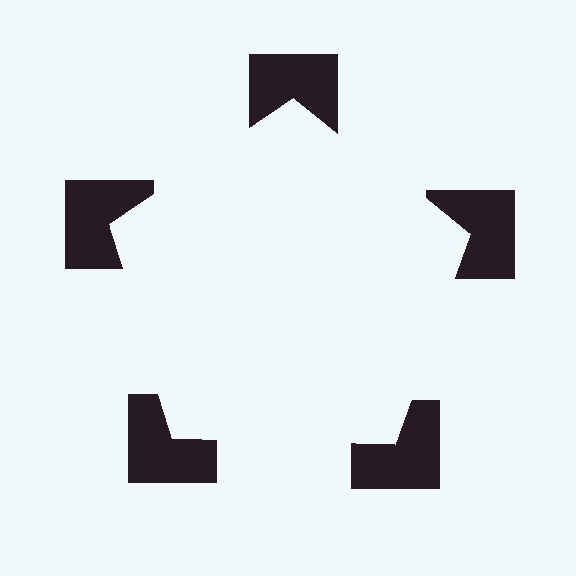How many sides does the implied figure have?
5 sides.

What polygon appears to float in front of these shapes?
An illusory pentagon — its edges are inferred from the aligned wedge cuts in the notched squares, not physically drawn.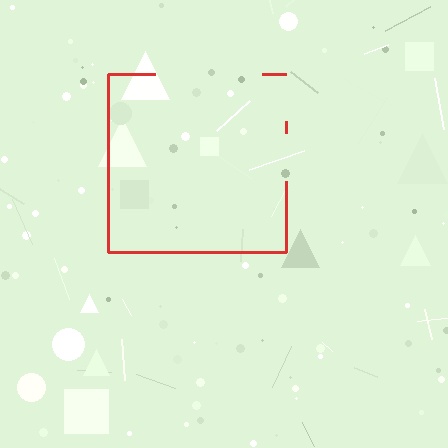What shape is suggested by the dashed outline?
The dashed outline suggests a square.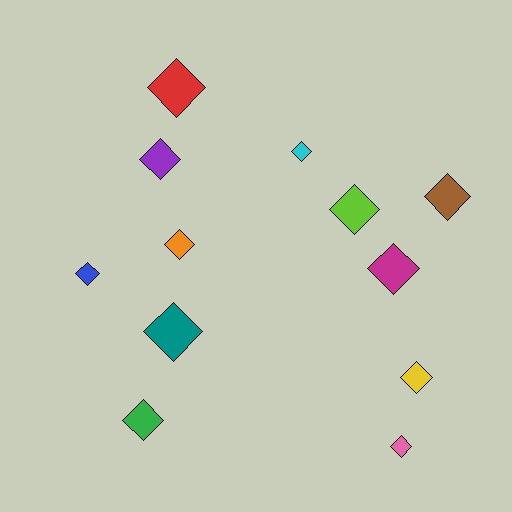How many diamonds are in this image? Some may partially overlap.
There are 12 diamonds.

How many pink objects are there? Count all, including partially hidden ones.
There is 1 pink object.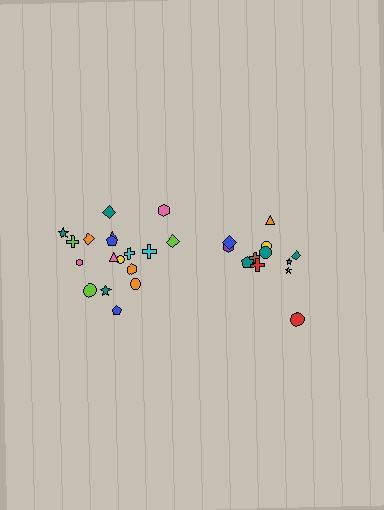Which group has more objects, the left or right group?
The left group.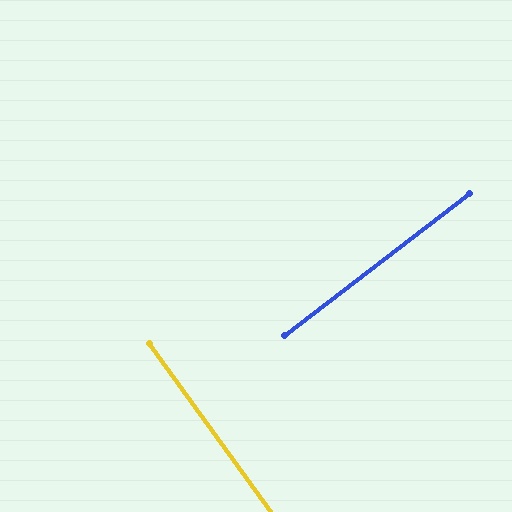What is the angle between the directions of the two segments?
Approximately 88 degrees.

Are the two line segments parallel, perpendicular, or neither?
Perpendicular — they meet at approximately 88°.